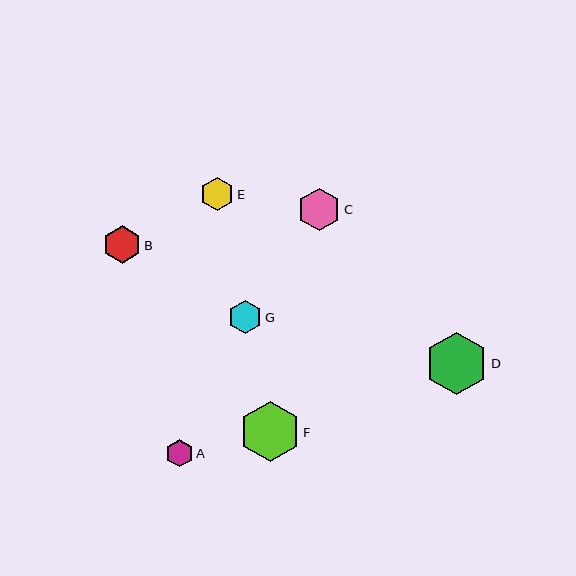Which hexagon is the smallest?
Hexagon A is the smallest with a size of approximately 27 pixels.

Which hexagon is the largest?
Hexagon D is the largest with a size of approximately 63 pixels.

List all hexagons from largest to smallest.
From largest to smallest: D, F, C, B, G, E, A.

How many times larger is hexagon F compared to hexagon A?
Hexagon F is approximately 2.2 times the size of hexagon A.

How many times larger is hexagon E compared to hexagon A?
Hexagon E is approximately 1.2 times the size of hexagon A.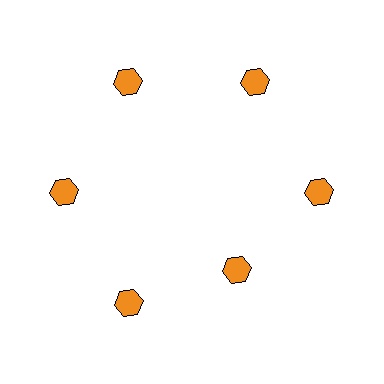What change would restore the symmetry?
The symmetry would be restored by moving it outward, back onto the ring so that all 6 hexagons sit at equal angles and equal distance from the center.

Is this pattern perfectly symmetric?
No. The 6 orange hexagons are arranged in a ring, but one element near the 5 o'clock position is pulled inward toward the center, breaking the 6-fold rotational symmetry.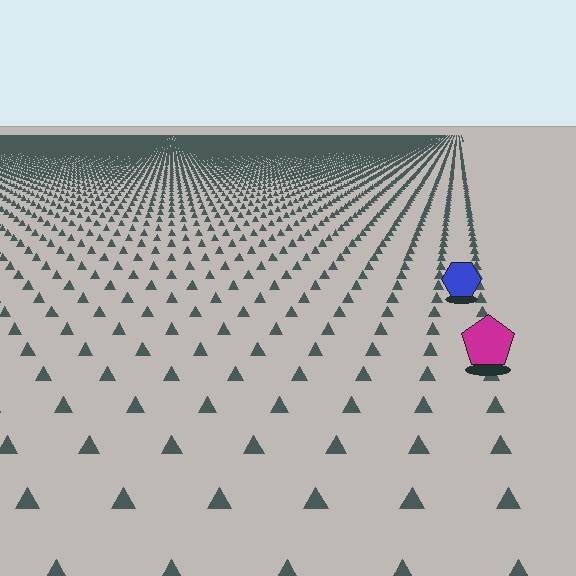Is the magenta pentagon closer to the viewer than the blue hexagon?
Yes. The magenta pentagon is closer — you can tell from the texture gradient: the ground texture is coarser near it.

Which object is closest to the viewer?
The magenta pentagon is closest. The texture marks near it are larger and more spread out.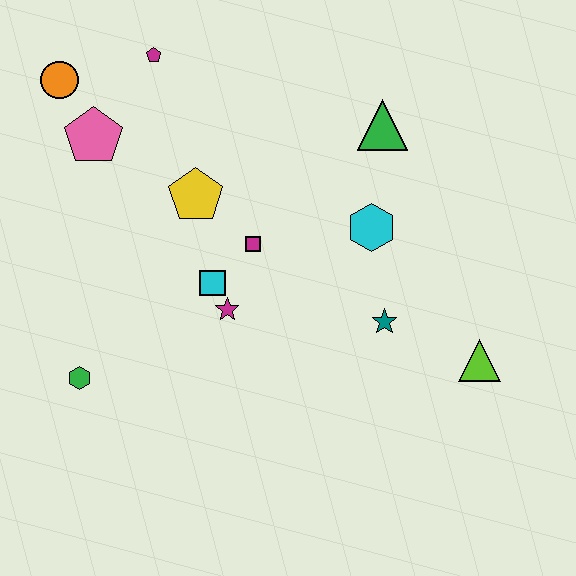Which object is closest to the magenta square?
The cyan square is closest to the magenta square.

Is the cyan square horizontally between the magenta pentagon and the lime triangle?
Yes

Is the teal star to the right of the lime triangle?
No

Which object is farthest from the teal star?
The orange circle is farthest from the teal star.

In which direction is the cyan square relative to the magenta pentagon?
The cyan square is below the magenta pentagon.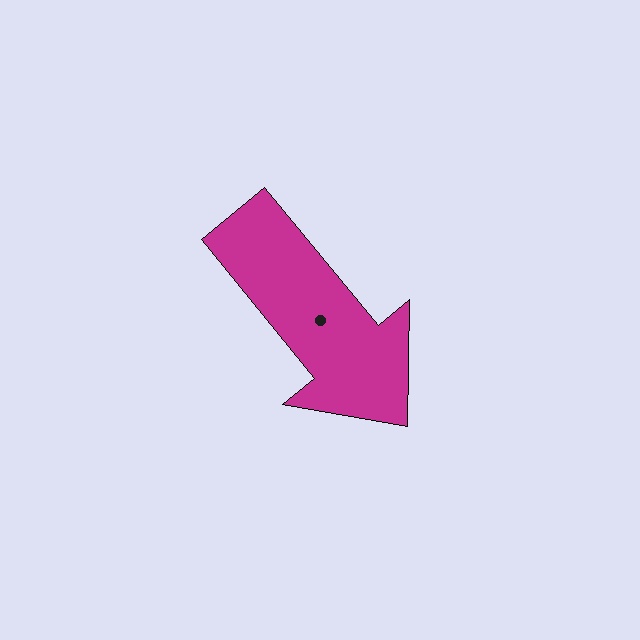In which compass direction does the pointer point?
Southeast.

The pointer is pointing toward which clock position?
Roughly 5 o'clock.